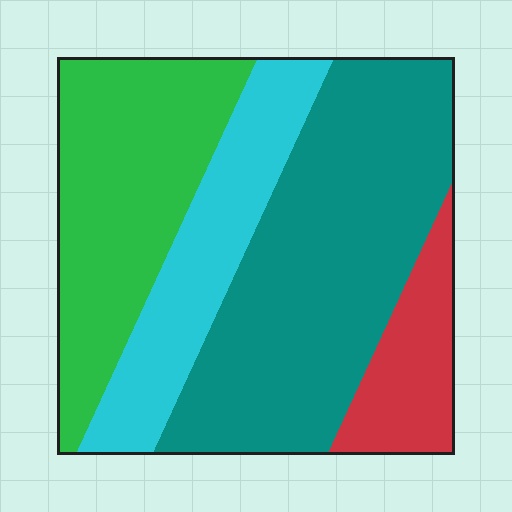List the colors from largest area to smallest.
From largest to smallest: teal, green, cyan, red.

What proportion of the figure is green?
Green covers around 30% of the figure.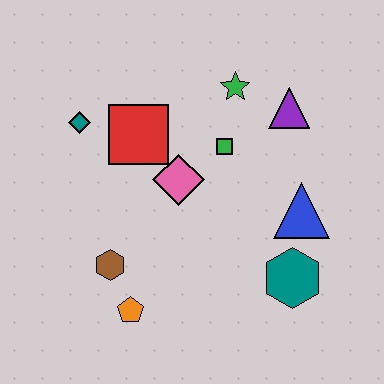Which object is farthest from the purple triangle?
The orange pentagon is farthest from the purple triangle.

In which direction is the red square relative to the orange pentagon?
The red square is above the orange pentagon.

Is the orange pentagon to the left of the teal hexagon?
Yes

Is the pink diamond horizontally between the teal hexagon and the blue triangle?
No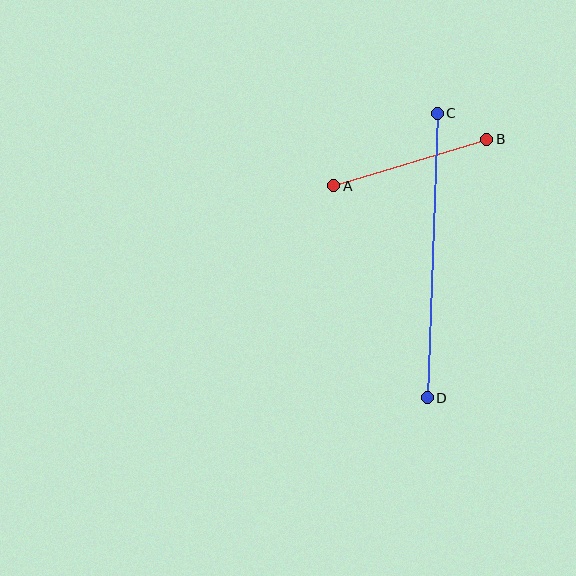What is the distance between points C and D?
The distance is approximately 285 pixels.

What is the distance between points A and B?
The distance is approximately 160 pixels.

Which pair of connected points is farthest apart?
Points C and D are farthest apart.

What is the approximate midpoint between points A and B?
The midpoint is at approximately (410, 162) pixels.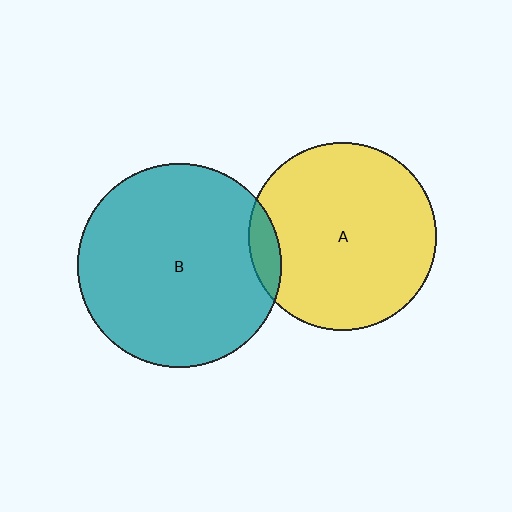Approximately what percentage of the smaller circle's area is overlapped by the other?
Approximately 10%.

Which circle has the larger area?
Circle B (teal).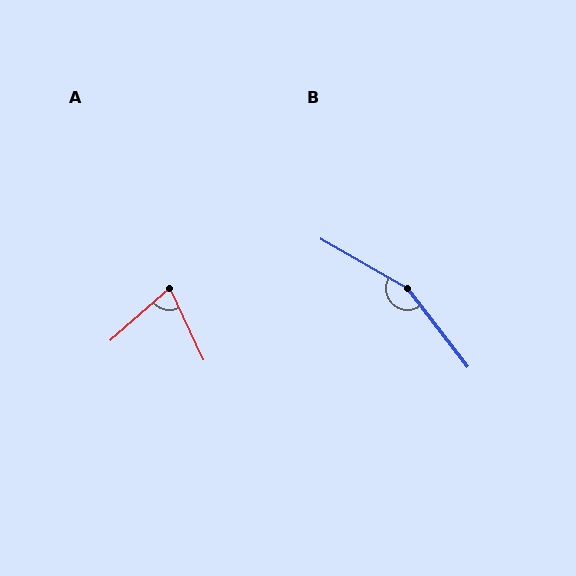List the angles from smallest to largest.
A (74°), B (157°).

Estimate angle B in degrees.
Approximately 157 degrees.